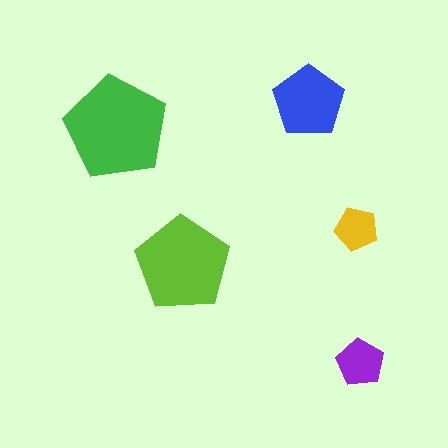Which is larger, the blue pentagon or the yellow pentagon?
The blue one.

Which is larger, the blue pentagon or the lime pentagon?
The lime one.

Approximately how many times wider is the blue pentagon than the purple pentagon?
About 1.5 times wider.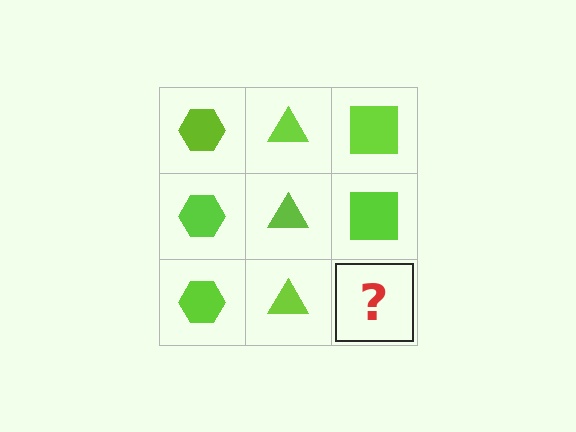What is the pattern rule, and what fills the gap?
The rule is that each column has a consistent shape. The gap should be filled with a lime square.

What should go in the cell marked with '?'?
The missing cell should contain a lime square.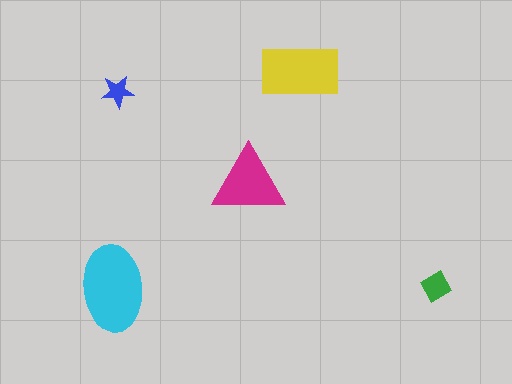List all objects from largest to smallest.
The cyan ellipse, the yellow rectangle, the magenta triangle, the green diamond, the blue star.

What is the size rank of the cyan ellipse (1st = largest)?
1st.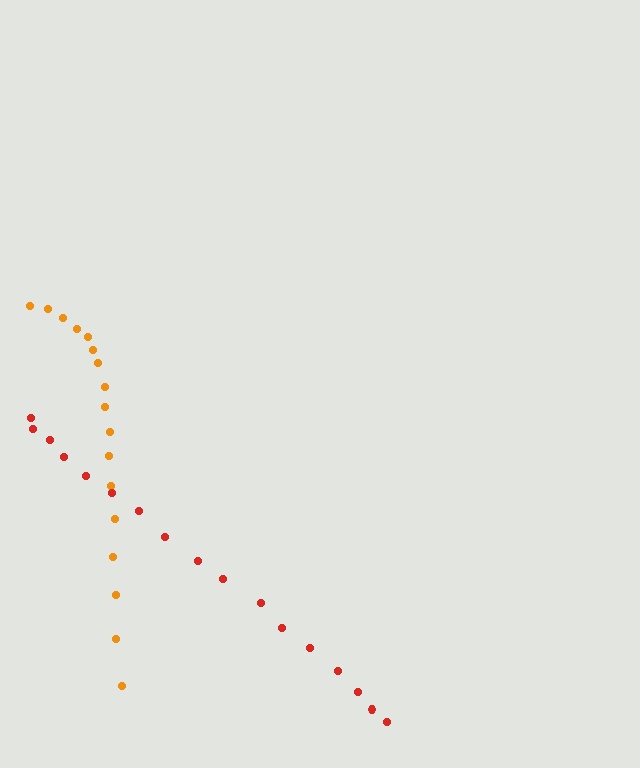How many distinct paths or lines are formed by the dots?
There are 2 distinct paths.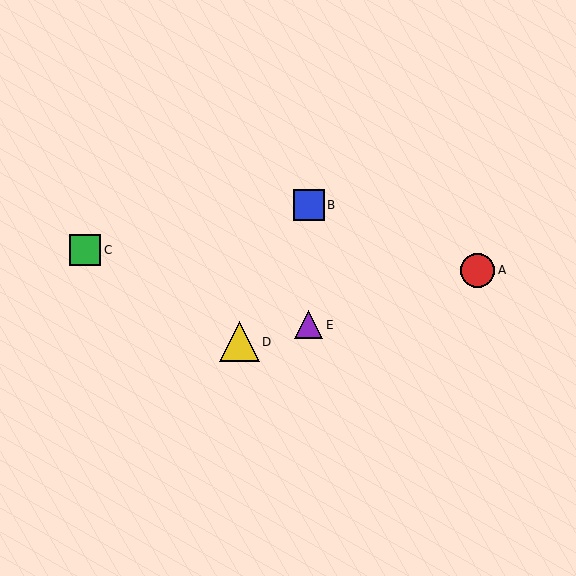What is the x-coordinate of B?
Object B is at x≈309.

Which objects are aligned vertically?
Objects B, E are aligned vertically.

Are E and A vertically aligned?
No, E is at x≈309 and A is at x≈478.